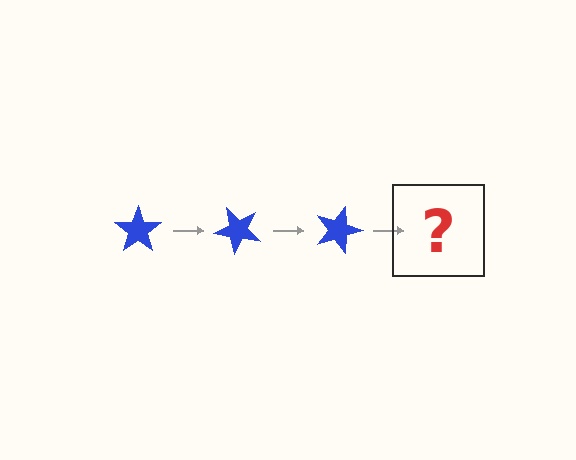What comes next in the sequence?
The next element should be a blue star rotated 135 degrees.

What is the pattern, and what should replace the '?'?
The pattern is that the star rotates 45 degrees each step. The '?' should be a blue star rotated 135 degrees.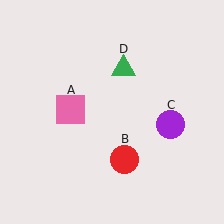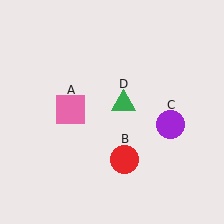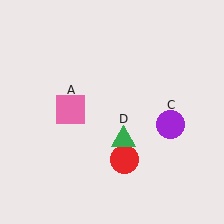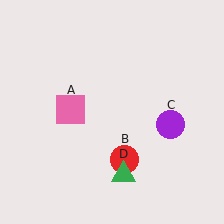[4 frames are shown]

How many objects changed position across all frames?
1 object changed position: green triangle (object D).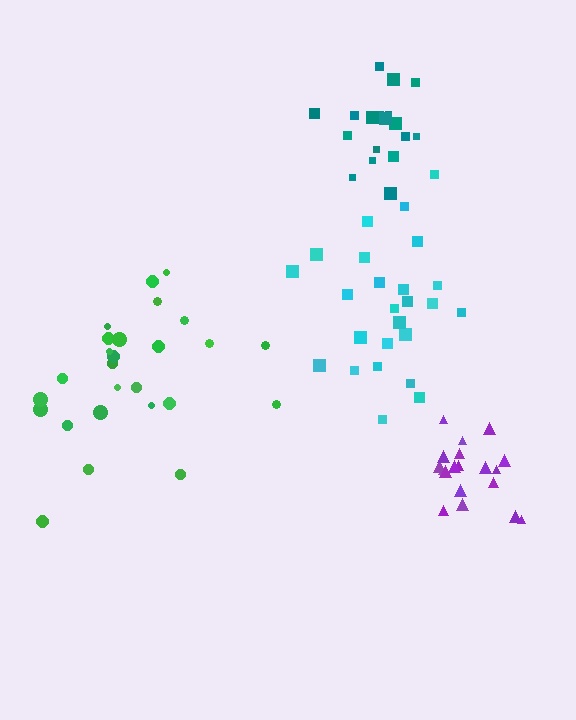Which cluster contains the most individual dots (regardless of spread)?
Green (27).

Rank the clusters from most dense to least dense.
purple, teal, cyan, green.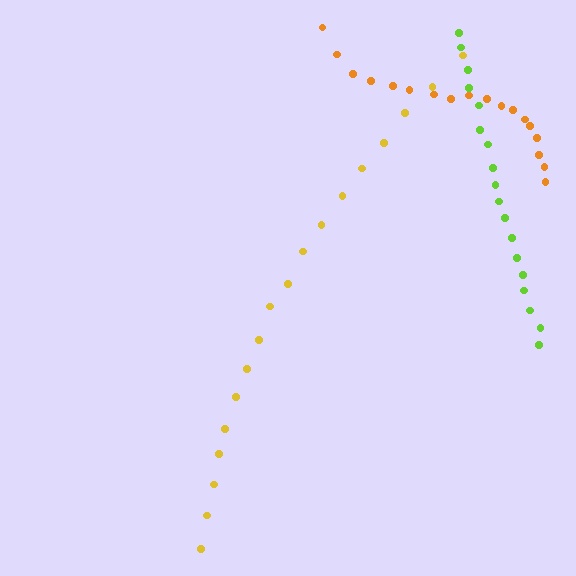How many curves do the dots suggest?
There are 3 distinct paths.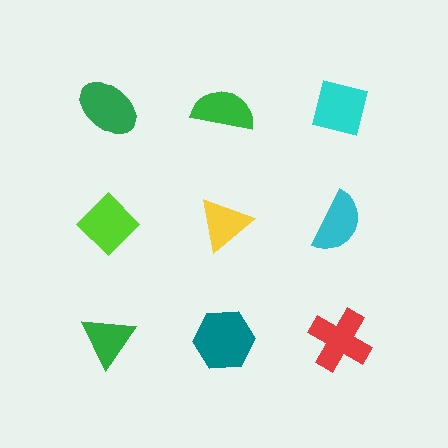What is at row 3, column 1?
A green triangle.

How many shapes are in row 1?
3 shapes.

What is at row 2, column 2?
A yellow triangle.